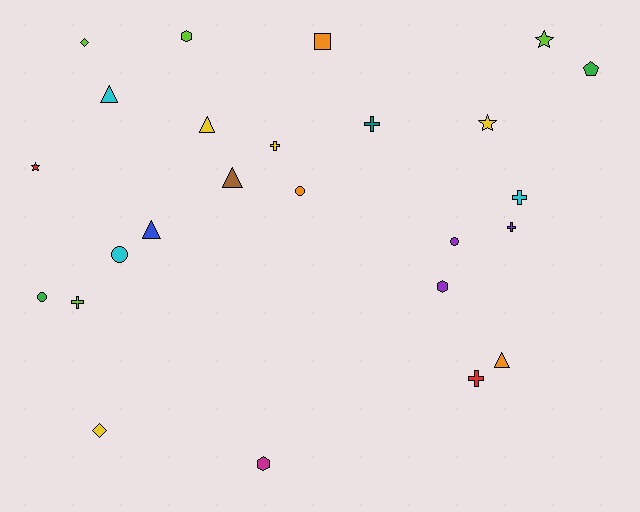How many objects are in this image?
There are 25 objects.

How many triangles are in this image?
There are 5 triangles.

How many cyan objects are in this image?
There are 3 cyan objects.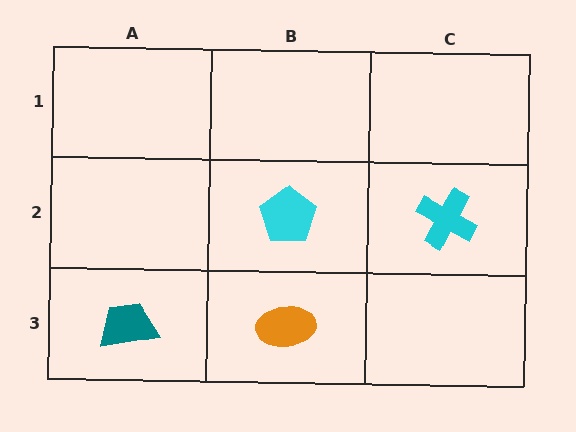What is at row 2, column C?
A cyan cross.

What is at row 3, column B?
An orange ellipse.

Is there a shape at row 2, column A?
No, that cell is empty.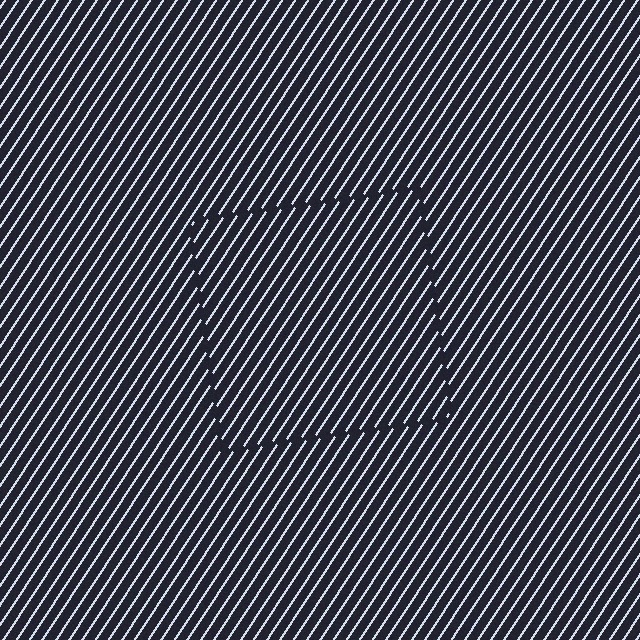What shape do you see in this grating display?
An illusory square. The interior of the shape contains the same grating, shifted by half a period — the contour is defined by the phase discontinuity where line-ends from the inner and outer gratings abut.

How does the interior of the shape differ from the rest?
The interior of the shape contains the same grating, shifted by half a period — the contour is defined by the phase discontinuity where line-ends from the inner and outer gratings abut.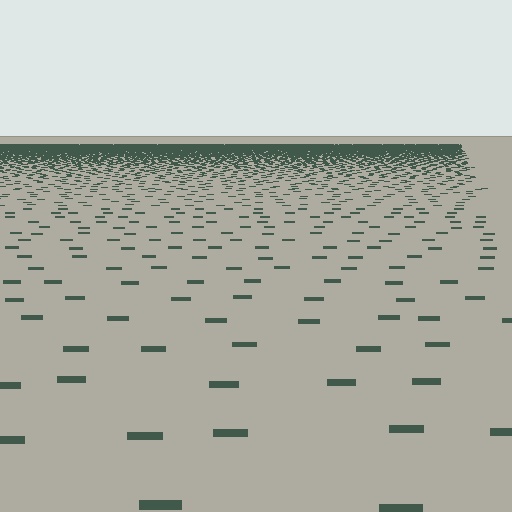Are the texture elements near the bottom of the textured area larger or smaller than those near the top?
Larger. Near the bottom, elements are closer to the viewer and appear at a bigger on-screen size.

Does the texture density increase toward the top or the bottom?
Density increases toward the top.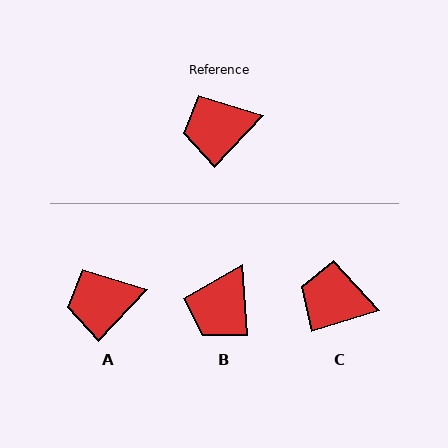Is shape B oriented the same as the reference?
No, it is off by about 47 degrees.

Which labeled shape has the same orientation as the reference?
A.